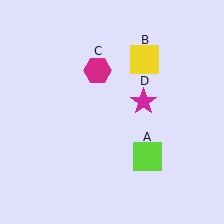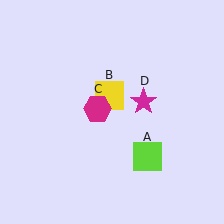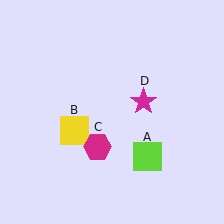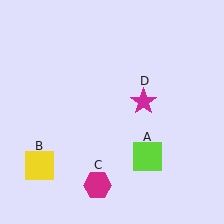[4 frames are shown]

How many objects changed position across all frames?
2 objects changed position: yellow square (object B), magenta hexagon (object C).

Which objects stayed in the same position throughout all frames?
Lime square (object A) and magenta star (object D) remained stationary.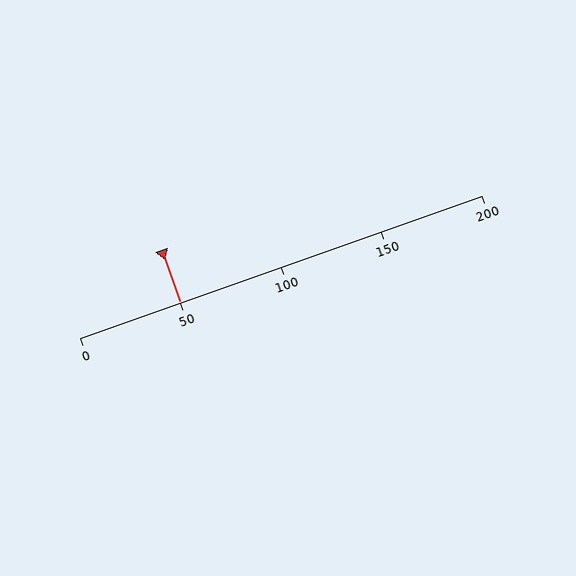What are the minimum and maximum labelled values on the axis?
The axis runs from 0 to 200.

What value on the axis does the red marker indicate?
The marker indicates approximately 50.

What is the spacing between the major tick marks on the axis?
The major ticks are spaced 50 apart.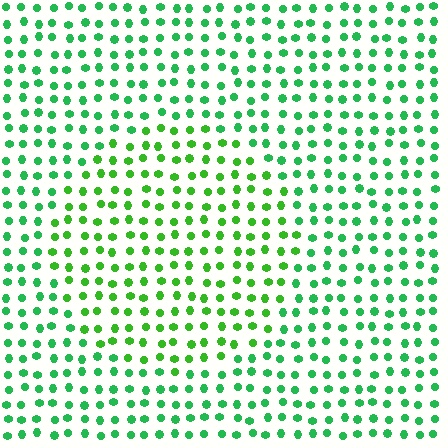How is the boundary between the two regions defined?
The boundary is defined purely by a slight shift in hue (about 25 degrees). Spacing, size, and orientation are identical on both sides.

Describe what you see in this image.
The image is filled with small green elements in a uniform arrangement. A circle-shaped region is visible where the elements are tinted to a slightly different hue, forming a subtle color boundary.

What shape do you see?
I see a circle.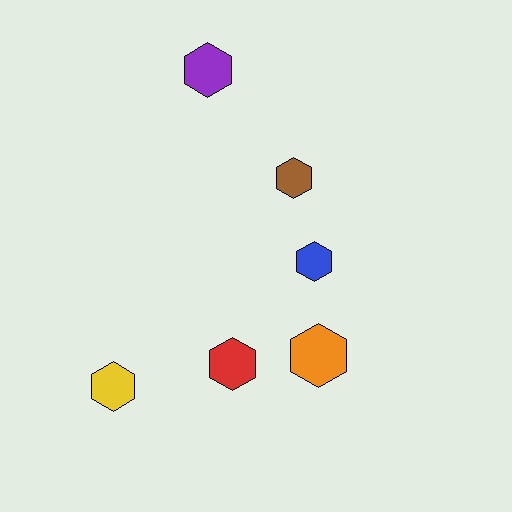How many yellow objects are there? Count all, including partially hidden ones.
There is 1 yellow object.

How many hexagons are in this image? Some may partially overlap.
There are 6 hexagons.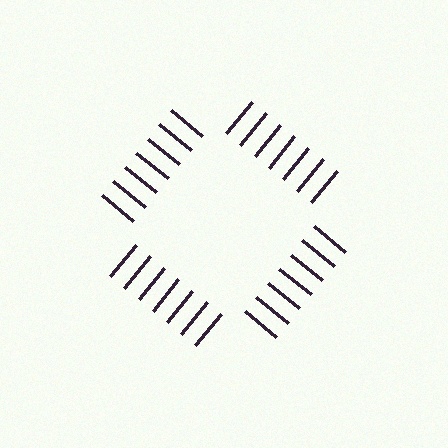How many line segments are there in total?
28 — 7 along each of the 4 edges.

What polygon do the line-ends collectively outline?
An illusory square — the line segments terminate on its edges but no continuous stroke is drawn.